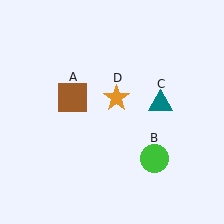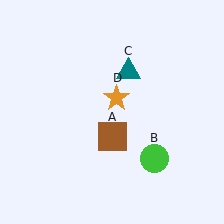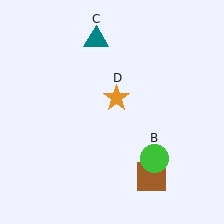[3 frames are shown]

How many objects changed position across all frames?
2 objects changed position: brown square (object A), teal triangle (object C).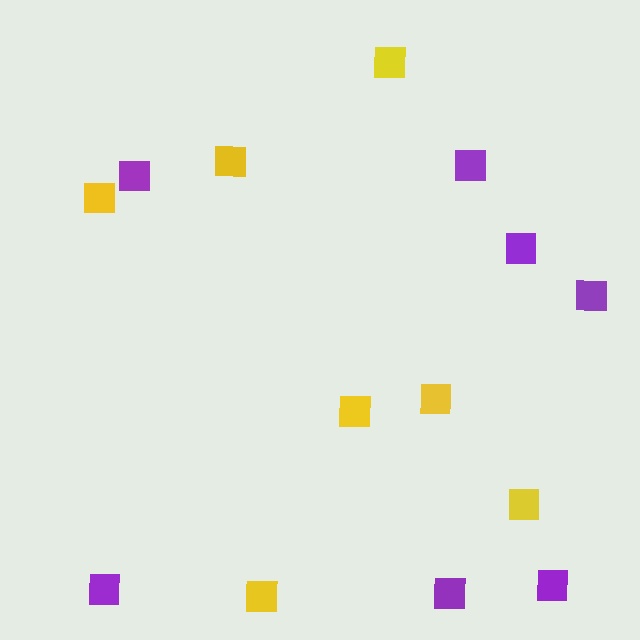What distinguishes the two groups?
There are 2 groups: one group of purple squares (7) and one group of yellow squares (7).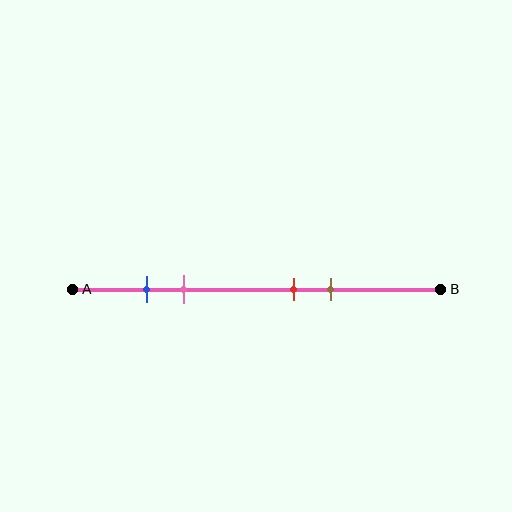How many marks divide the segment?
There are 4 marks dividing the segment.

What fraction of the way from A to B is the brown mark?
The brown mark is approximately 70% (0.7) of the way from A to B.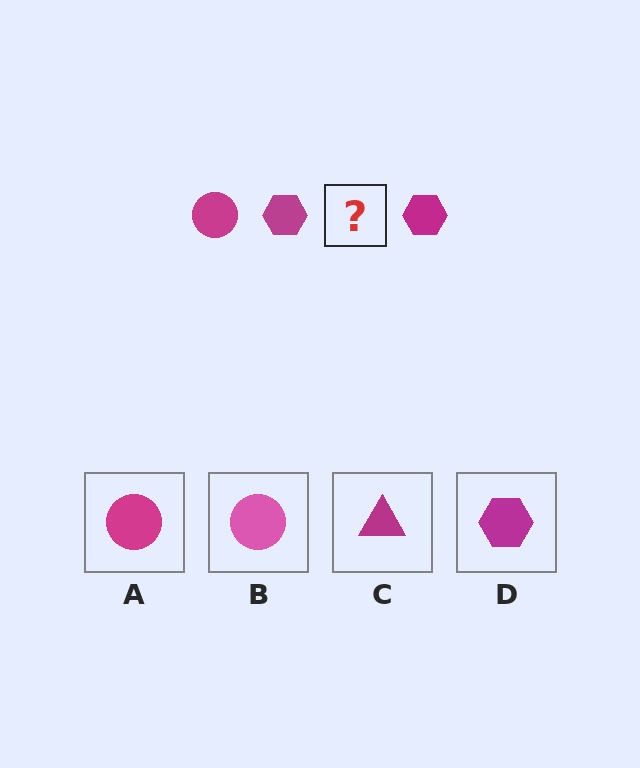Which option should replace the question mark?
Option A.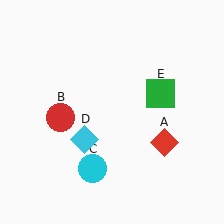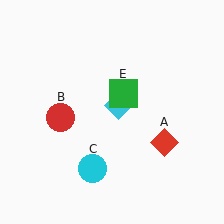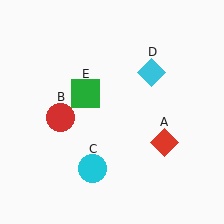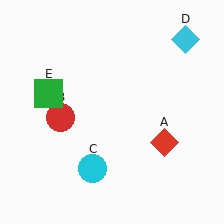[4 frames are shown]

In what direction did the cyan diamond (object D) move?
The cyan diamond (object D) moved up and to the right.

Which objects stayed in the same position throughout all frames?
Red diamond (object A) and red circle (object B) and cyan circle (object C) remained stationary.